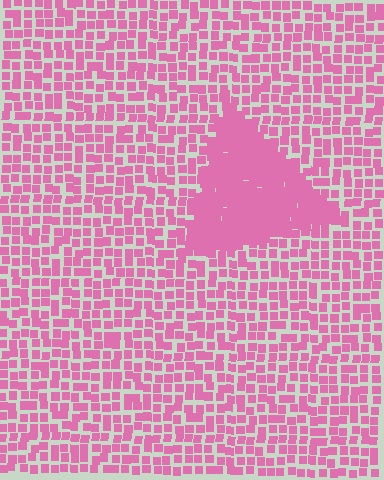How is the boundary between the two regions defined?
The boundary is defined by a change in element density (approximately 2.2x ratio). All elements are the same color, size, and shape.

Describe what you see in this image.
The image contains small pink elements arranged at two different densities. A triangle-shaped region is visible where the elements are more densely packed than the surrounding area.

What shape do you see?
I see a triangle.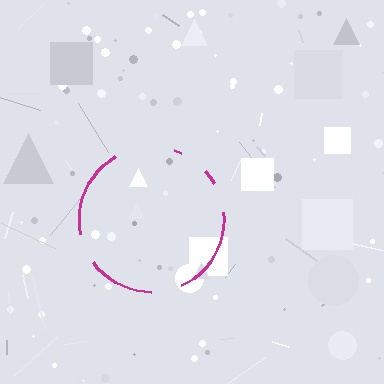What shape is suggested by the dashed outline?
The dashed outline suggests a circle.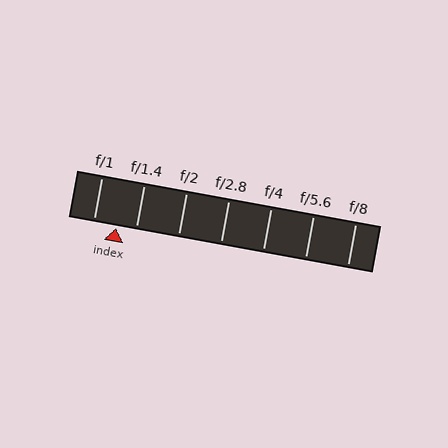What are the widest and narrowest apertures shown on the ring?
The widest aperture shown is f/1 and the narrowest is f/8.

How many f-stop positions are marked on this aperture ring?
There are 7 f-stop positions marked.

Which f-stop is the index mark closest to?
The index mark is closest to f/1.4.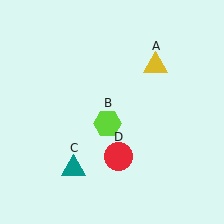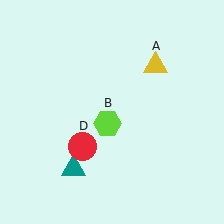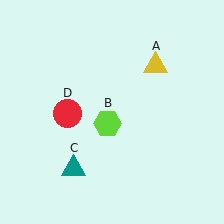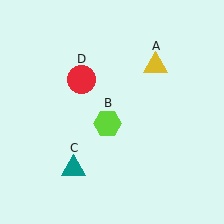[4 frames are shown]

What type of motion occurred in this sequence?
The red circle (object D) rotated clockwise around the center of the scene.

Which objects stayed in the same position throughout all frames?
Yellow triangle (object A) and lime hexagon (object B) and teal triangle (object C) remained stationary.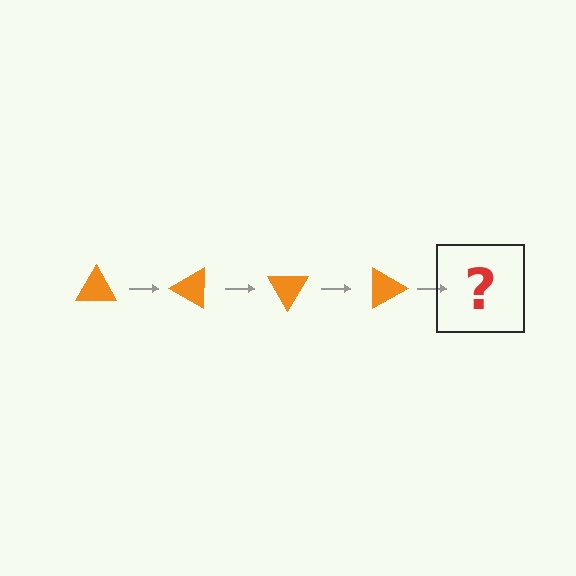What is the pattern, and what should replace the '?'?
The pattern is that the triangle rotates 30 degrees each step. The '?' should be an orange triangle rotated 120 degrees.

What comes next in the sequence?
The next element should be an orange triangle rotated 120 degrees.